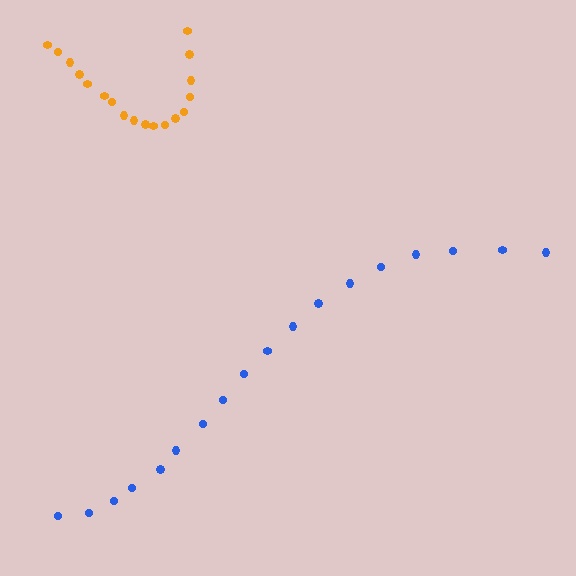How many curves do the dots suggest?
There are 2 distinct paths.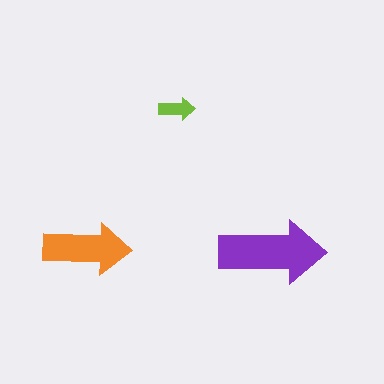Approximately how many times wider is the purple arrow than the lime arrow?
About 3 times wider.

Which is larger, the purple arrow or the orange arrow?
The purple one.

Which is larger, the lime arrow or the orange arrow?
The orange one.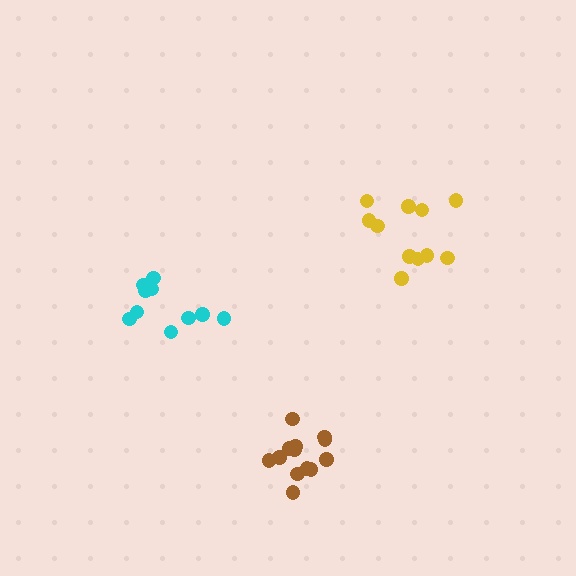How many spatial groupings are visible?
There are 3 spatial groupings.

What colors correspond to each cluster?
The clusters are colored: brown, yellow, cyan.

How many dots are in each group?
Group 1: 13 dots, Group 2: 11 dots, Group 3: 10 dots (34 total).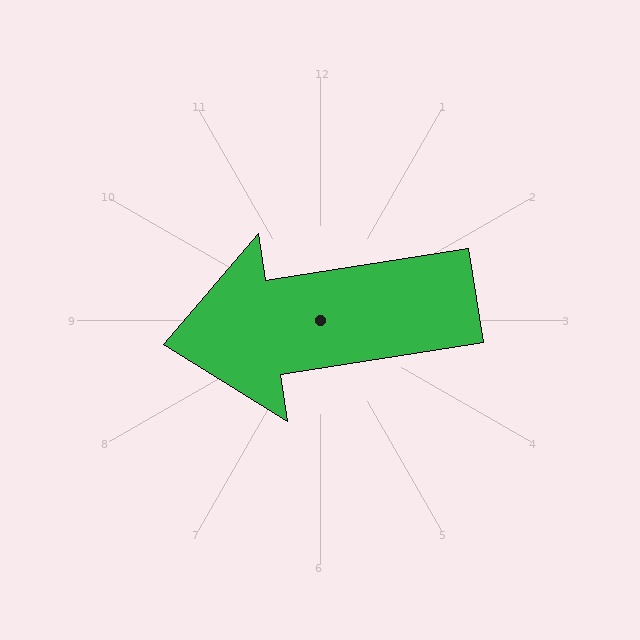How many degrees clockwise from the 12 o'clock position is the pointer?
Approximately 261 degrees.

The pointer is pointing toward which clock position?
Roughly 9 o'clock.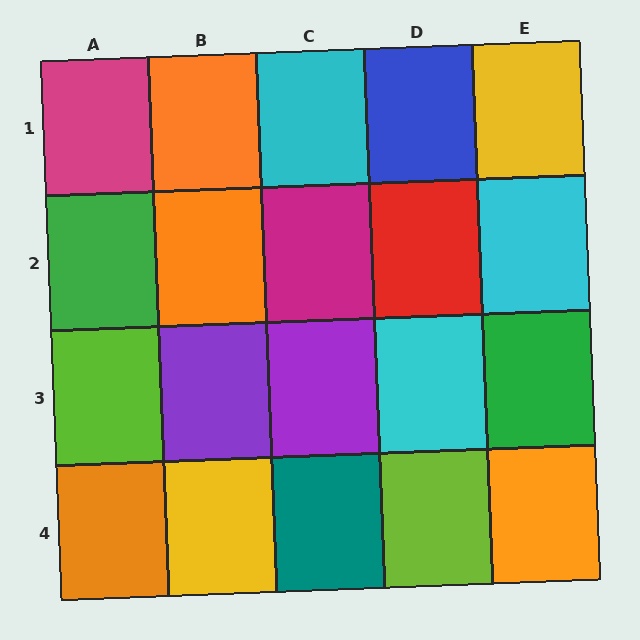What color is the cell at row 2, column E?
Cyan.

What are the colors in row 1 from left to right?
Magenta, orange, cyan, blue, yellow.